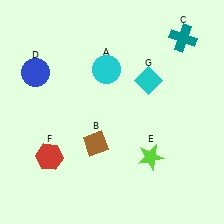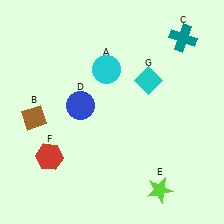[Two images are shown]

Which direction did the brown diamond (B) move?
The brown diamond (B) moved left.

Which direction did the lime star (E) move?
The lime star (E) moved down.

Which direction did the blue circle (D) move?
The blue circle (D) moved right.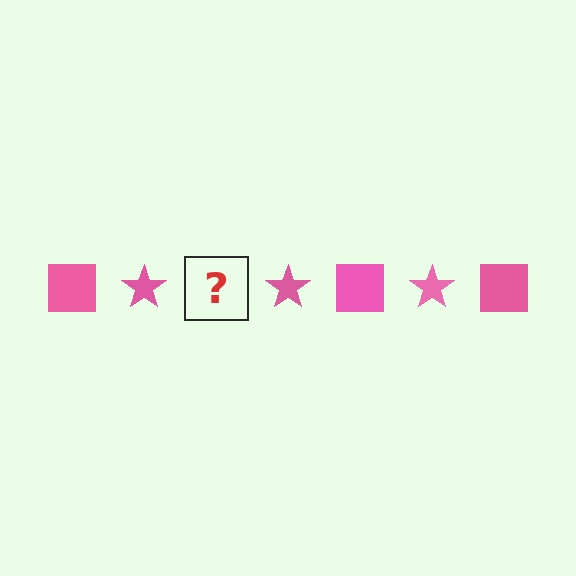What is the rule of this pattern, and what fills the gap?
The rule is that the pattern cycles through square, star shapes in pink. The gap should be filled with a pink square.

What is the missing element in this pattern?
The missing element is a pink square.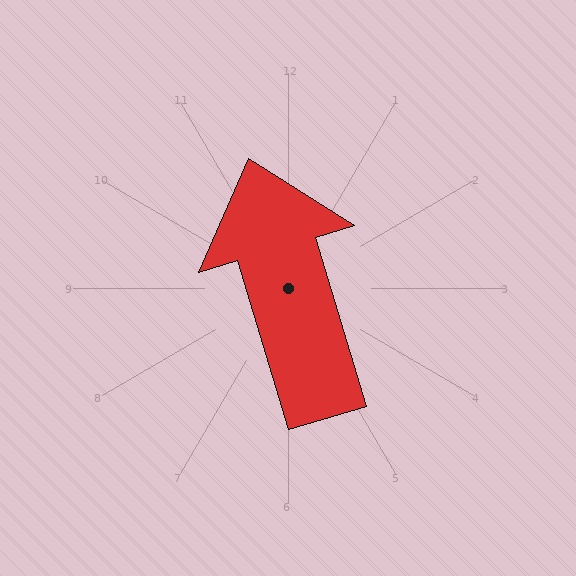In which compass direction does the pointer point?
North.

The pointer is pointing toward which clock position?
Roughly 11 o'clock.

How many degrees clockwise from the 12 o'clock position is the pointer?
Approximately 343 degrees.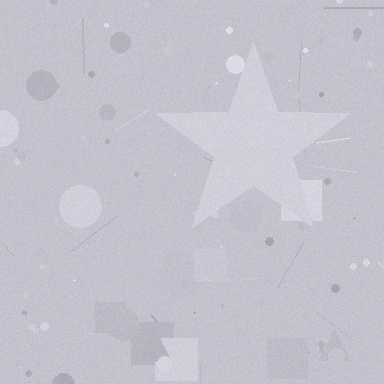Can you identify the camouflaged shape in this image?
The camouflaged shape is a star.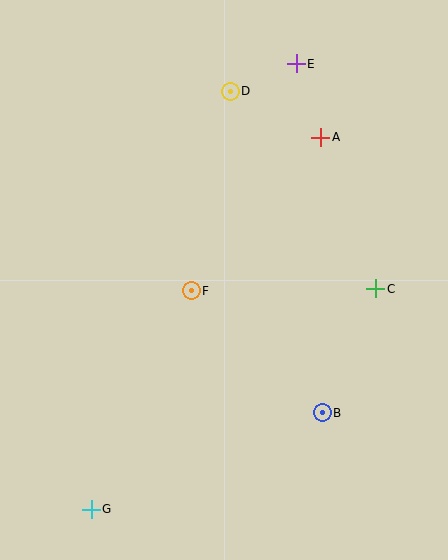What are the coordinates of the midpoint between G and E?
The midpoint between G and E is at (194, 286).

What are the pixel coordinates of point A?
Point A is at (321, 137).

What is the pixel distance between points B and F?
The distance between B and F is 179 pixels.